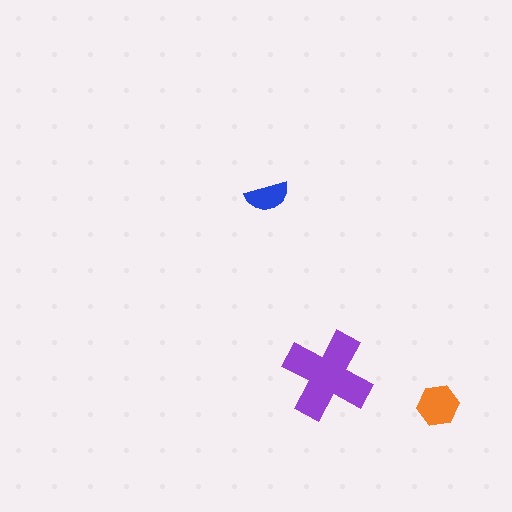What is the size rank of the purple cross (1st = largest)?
1st.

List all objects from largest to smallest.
The purple cross, the orange hexagon, the blue semicircle.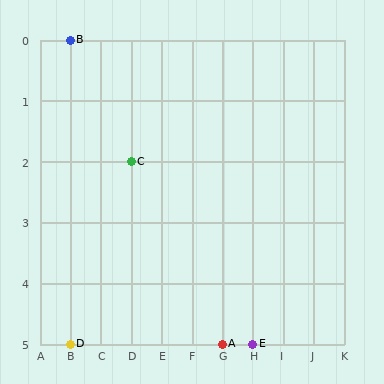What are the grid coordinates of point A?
Point A is at grid coordinates (G, 5).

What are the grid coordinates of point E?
Point E is at grid coordinates (H, 5).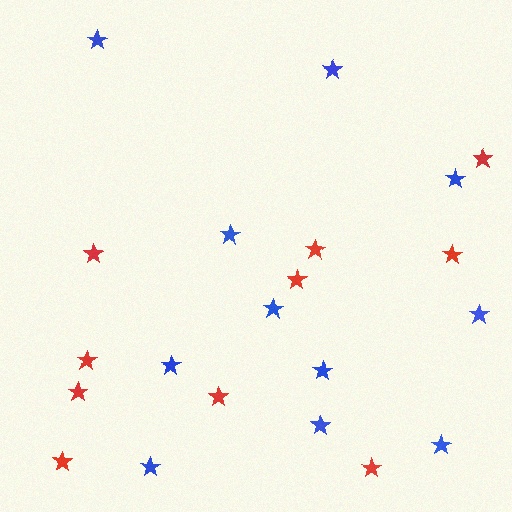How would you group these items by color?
There are 2 groups: one group of red stars (10) and one group of blue stars (11).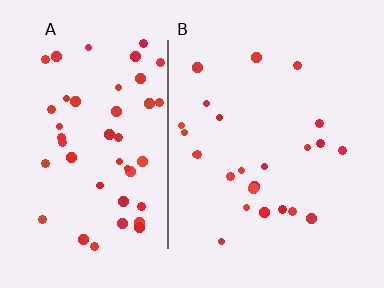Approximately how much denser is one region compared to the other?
Approximately 2.1× — region A over region B.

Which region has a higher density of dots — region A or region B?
A (the left).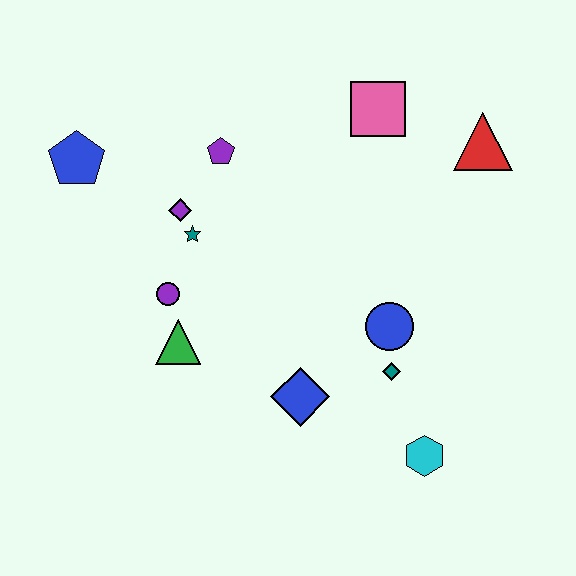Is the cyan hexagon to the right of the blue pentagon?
Yes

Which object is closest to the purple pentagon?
The purple diamond is closest to the purple pentagon.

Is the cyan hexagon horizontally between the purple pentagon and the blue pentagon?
No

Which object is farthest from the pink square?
The cyan hexagon is farthest from the pink square.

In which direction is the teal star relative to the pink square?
The teal star is to the left of the pink square.